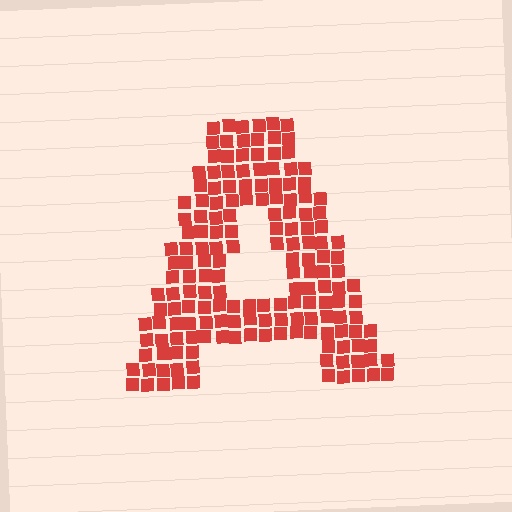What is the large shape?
The large shape is the letter A.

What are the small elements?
The small elements are squares.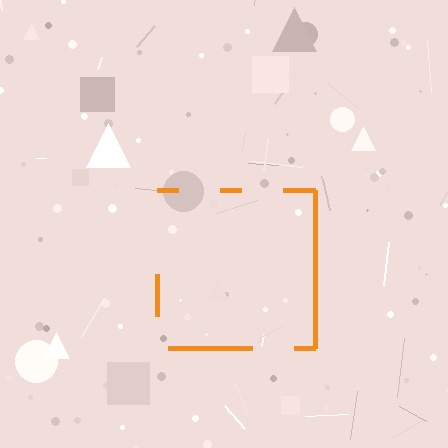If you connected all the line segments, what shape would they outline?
They would outline a square.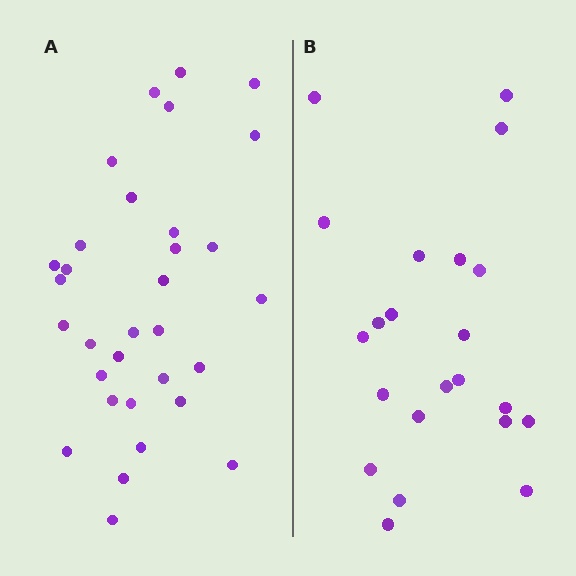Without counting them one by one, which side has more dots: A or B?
Region A (the left region) has more dots.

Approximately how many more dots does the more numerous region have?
Region A has roughly 10 or so more dots than region B.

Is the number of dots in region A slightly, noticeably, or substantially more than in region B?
Region A has substantially more. The ratio is roughly 1.5 to 1.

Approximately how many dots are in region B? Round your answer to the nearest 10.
About 20 dots. (The exact count is 22, which rounds to 20.)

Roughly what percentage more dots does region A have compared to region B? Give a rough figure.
About 45% more.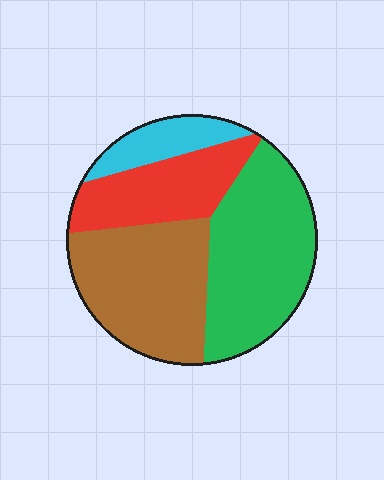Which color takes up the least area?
Cyan, at roughly 10%.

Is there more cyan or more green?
Green.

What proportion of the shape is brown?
Brown takes up about one third (1/3) of the shape.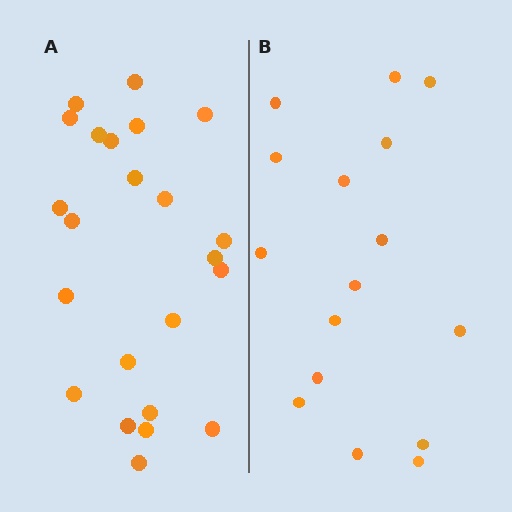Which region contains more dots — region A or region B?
Region A (the left region) has more dots.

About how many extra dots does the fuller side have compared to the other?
Region A has roughly 8 or so more dots than region B.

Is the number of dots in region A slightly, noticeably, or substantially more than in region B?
Region A has noticeably more, but not dramatically so. The ratio is roughly 1.4 to 1.